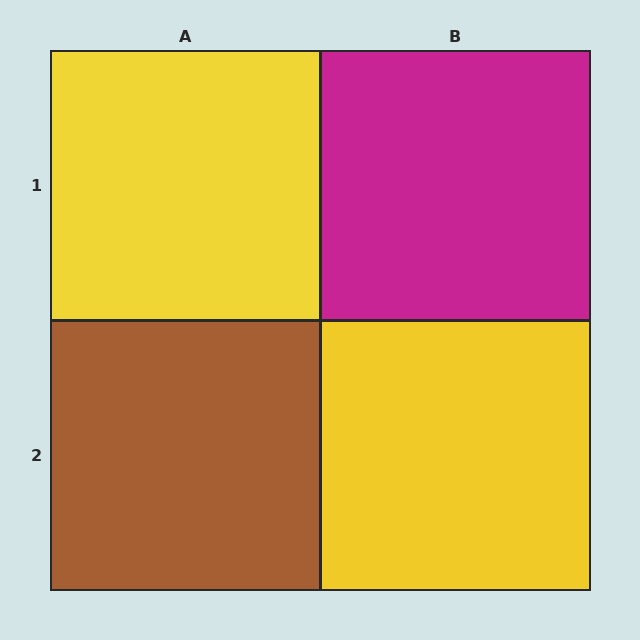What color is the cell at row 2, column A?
Brown.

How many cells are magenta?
1 cell is magenta.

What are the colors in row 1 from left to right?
Yellow, magenta.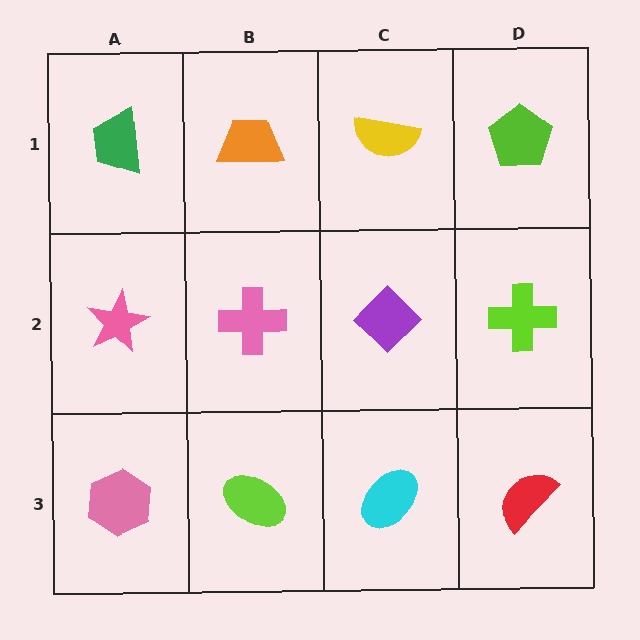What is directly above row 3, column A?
A pink star.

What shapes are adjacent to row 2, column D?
A lime pentagon (row 1, column D), a red semicircle (row 3, column D), a purple diamond (row 2, column C).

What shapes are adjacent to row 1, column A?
A pink star (row 2, column A), an orange trapezoid (row 1, column B).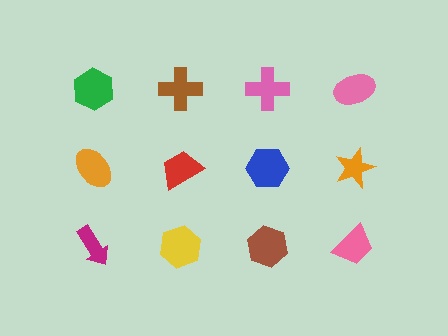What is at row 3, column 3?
A brown hexagon.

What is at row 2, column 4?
An orange star.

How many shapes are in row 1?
4 shapes.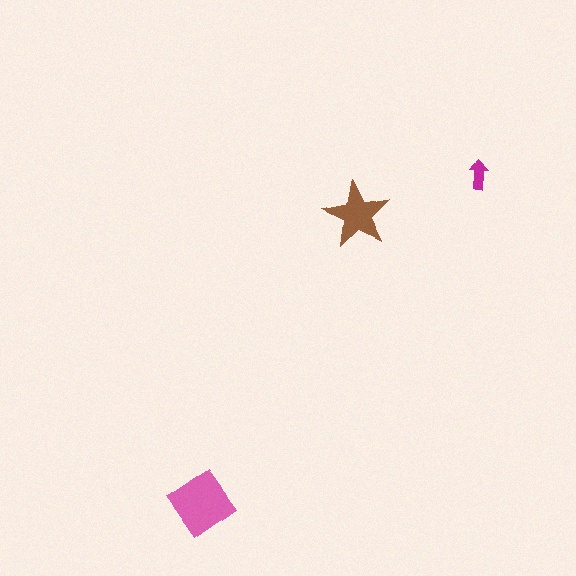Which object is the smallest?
The magenta arrow.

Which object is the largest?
The pink diamond.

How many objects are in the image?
There are 3 objects in the image.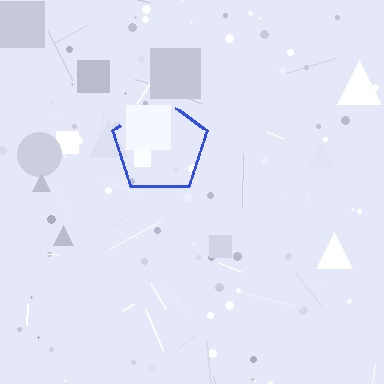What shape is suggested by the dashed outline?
The dashed outline suggests a pentagon.